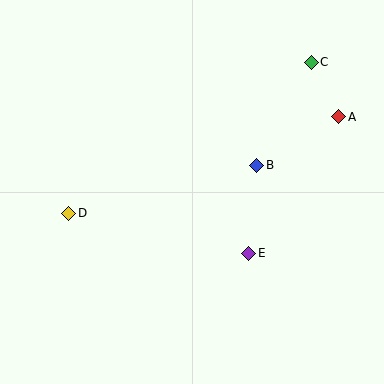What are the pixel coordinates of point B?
Point B is at (257, 165).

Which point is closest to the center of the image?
Point B at (257, 165) is closest to the center.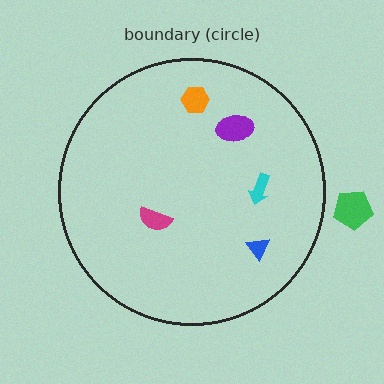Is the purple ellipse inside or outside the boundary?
Inside.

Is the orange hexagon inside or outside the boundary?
Inside.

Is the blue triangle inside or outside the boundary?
Inside.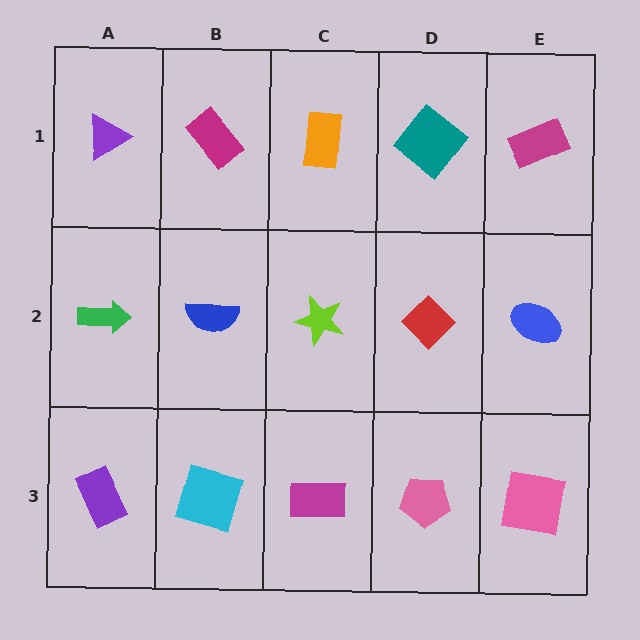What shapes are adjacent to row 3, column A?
A green arrow (row 2, column A), a cyan square (row 3, column B).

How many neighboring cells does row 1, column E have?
2.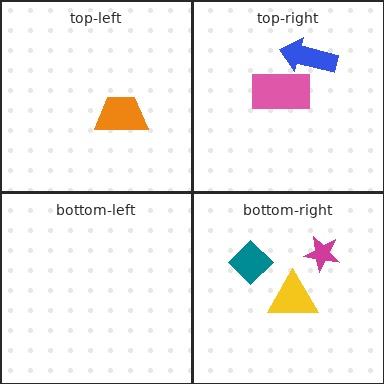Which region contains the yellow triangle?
The bottom-right region.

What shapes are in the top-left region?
The orange trapezoid.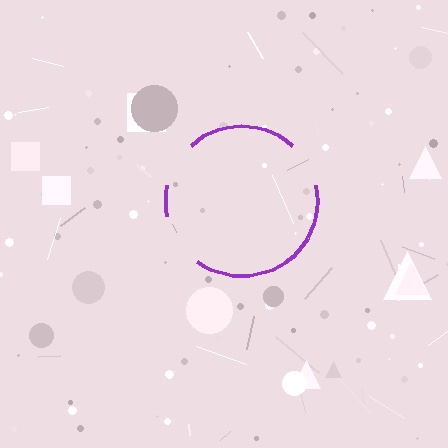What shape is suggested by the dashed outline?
The dashed outline suggests a circle.